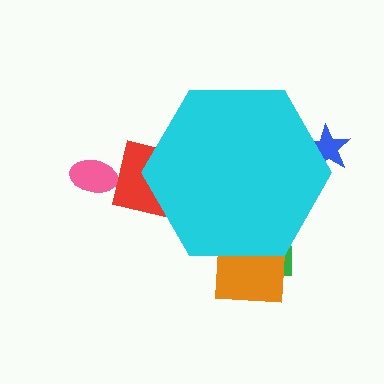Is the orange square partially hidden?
Yes, the orange square is partially hidden behind the cyan hexagon.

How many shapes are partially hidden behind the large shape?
4 shapes are partially hidden.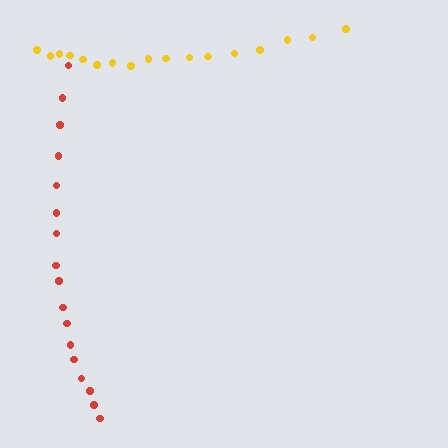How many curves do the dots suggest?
There are 2 distinct paths.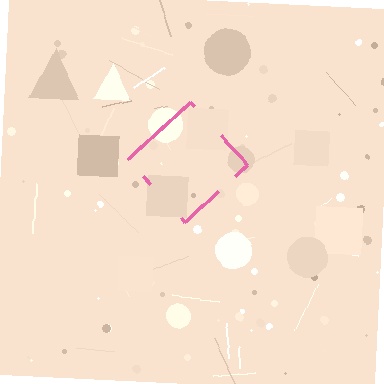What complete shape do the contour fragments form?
The contour fragments form a diamond.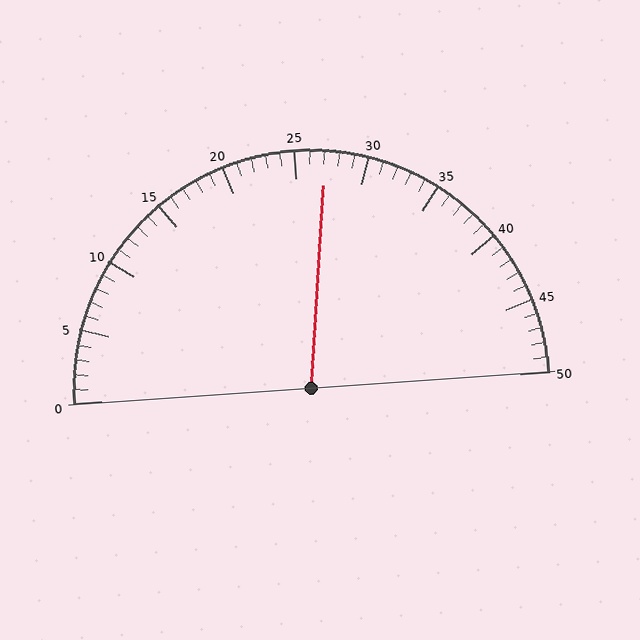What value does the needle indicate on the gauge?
The needle indicates approximately 27.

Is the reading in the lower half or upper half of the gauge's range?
The reading is in the upper half of the range (0 to 50).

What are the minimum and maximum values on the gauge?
The gauge ranges from 0 to 50.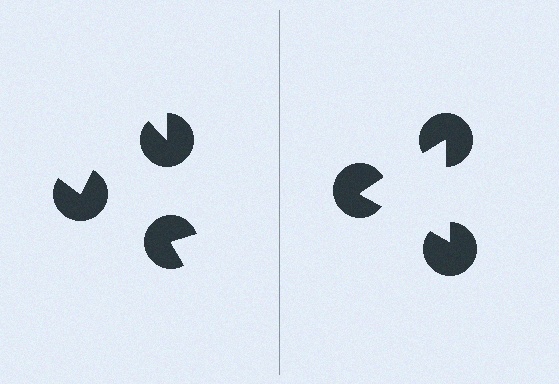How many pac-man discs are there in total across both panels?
6 — 3 on each side.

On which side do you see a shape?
An illusory triangle appears on the right side. On the left side the wedge cuts are rotated, so no coherent shape forms.